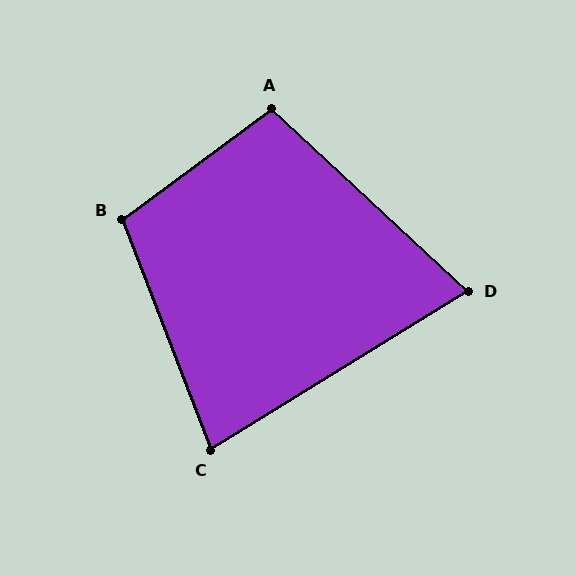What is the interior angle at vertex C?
Approximately 79 degrees (acute).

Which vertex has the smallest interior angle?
D, at approximately 75 degrees.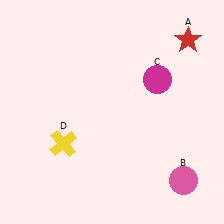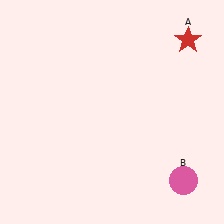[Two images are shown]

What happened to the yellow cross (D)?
The yellow cross (D) was removed in Image 2. It was in the bottom-left area of Image 1.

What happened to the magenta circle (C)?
The magenta circle (C) was removed in Image 2. It was in the top-right area of Image 1.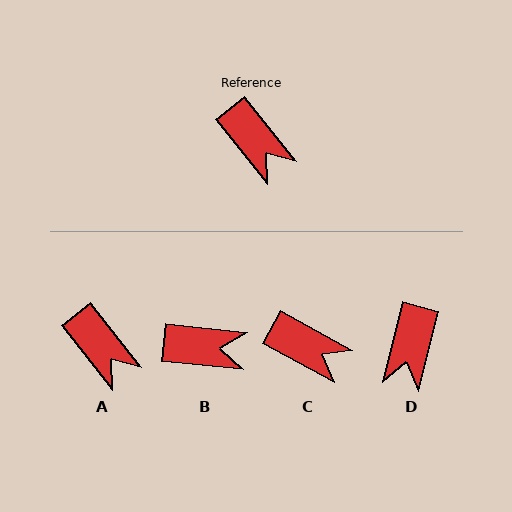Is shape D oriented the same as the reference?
No, it is off by about 53 degrees.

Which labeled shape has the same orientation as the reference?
A.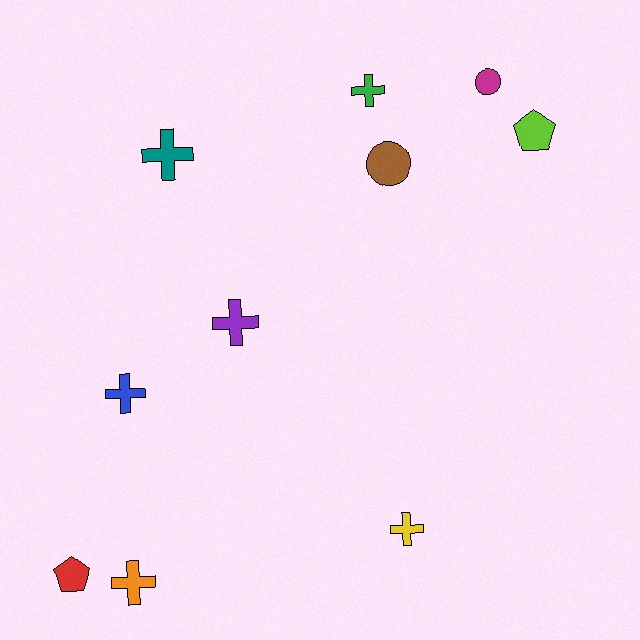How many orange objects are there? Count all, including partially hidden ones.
There is 1 orange object.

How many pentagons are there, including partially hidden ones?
There are 2 pentagons.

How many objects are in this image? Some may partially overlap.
There are 10 objects.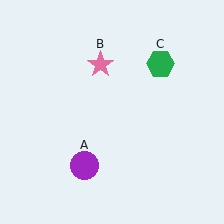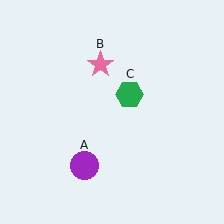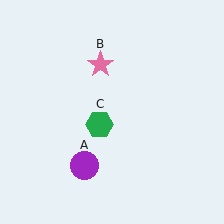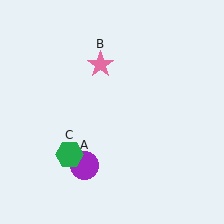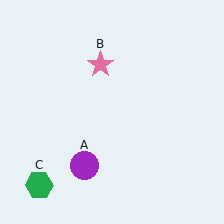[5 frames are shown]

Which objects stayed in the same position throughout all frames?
Purple circle (object A) and pink star (object B) remained stationary.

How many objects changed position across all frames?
1 object changed position: green hexagon (object C).